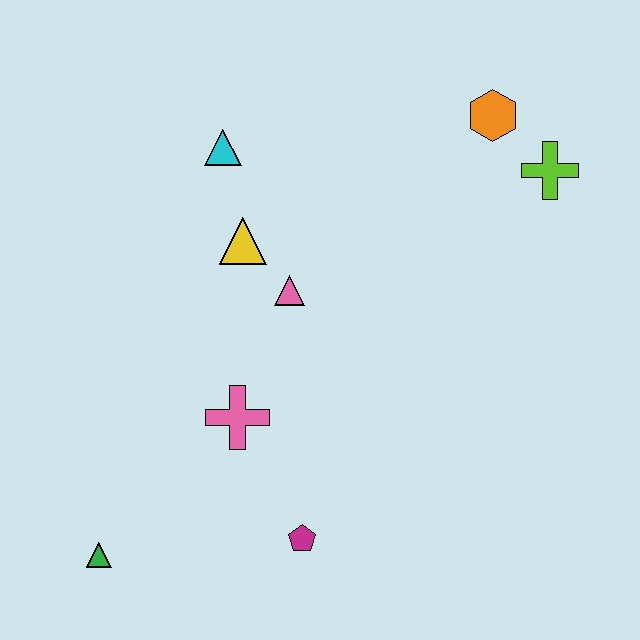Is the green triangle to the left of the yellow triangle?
Yes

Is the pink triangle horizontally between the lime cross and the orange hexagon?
No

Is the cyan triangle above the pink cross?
Yes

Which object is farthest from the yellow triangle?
The green triangle is farthest from the yellow triangle.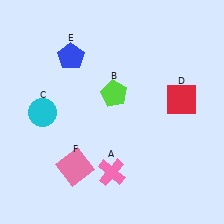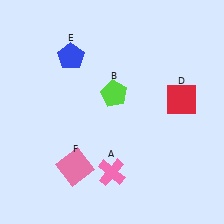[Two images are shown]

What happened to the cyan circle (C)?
The cyan circle (C) was removed in Image 2. It was in the bottom-left area of Image 1.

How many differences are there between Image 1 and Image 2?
There is 1 difference between the two images.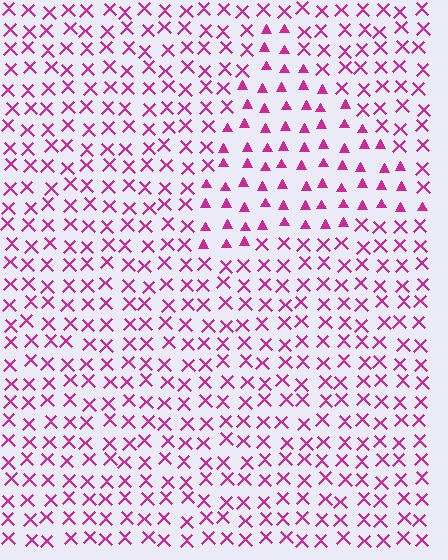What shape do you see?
I see a triangle.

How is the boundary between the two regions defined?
The boundary is defined by a change in element shape: triangles inside vs. X marks outside. All elements share the same color and spacing.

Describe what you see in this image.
The image is filled with small magenta elements arranged in a uniform grid. A triangle-shaped region contains triangles, while the surrounding area contains X marks. The boundary is defined purely by the change in element shape.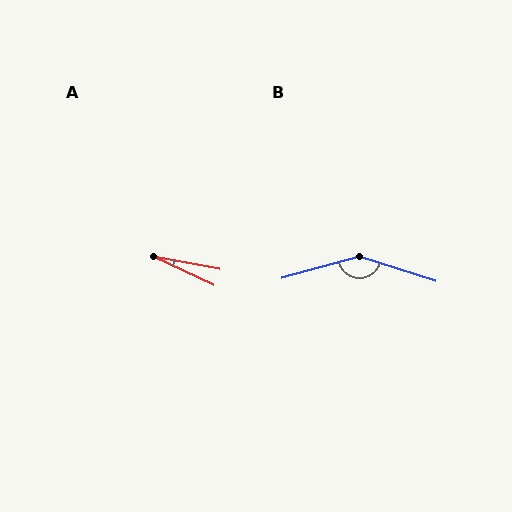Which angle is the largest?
B, at approximately 147 degrees.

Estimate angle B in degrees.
Approximately 147 degrees.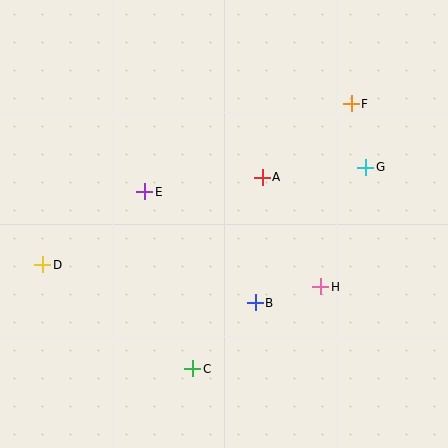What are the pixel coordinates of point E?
Point E is at (145, 192).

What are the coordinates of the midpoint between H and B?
The midpoint between H and B is at (288, 295).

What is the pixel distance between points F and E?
The distance between F and E is 224 pixels.